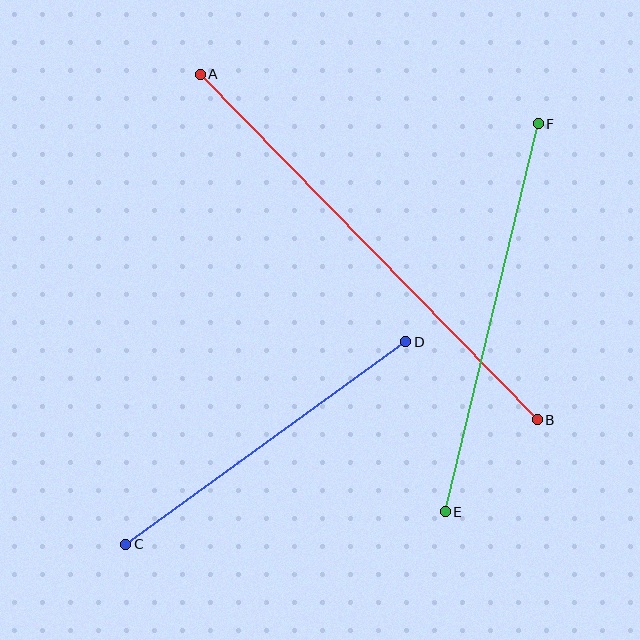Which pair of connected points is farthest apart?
Points A and B are farthest apart.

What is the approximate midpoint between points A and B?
The midpoint is at approximately (369, 247) pixels.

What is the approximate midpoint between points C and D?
The midpoint is at approximately (266, 443) pixels.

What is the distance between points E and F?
The distance is approximately 399 pixels.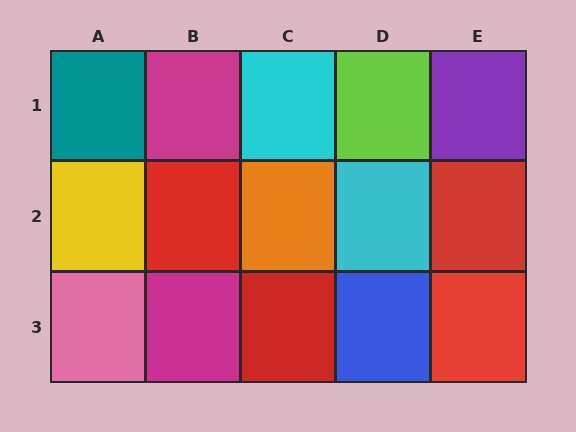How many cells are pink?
1 cell is pink.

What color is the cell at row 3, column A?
Pink.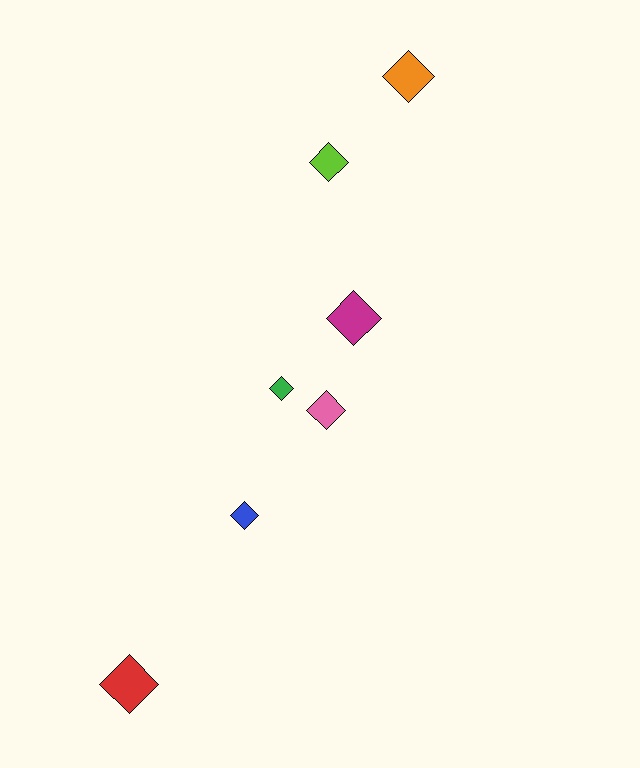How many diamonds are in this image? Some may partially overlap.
There are 7 diamonds.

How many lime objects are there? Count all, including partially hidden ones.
There is 1 lime object.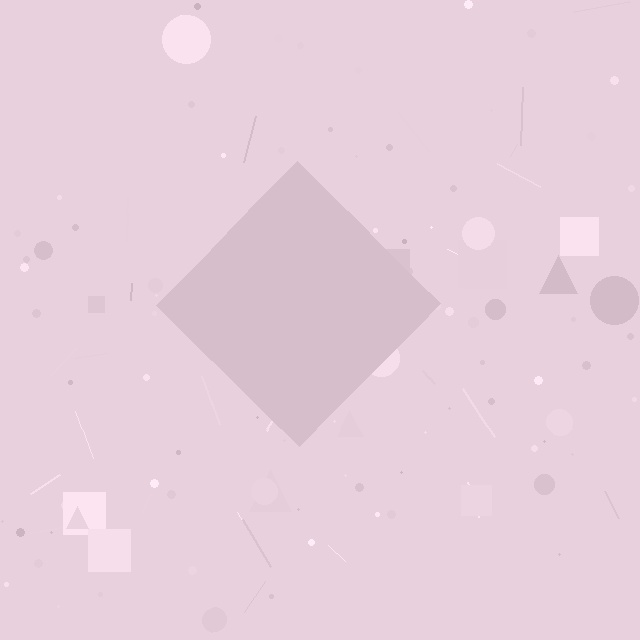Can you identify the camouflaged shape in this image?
The camouflaged shape is a diamond.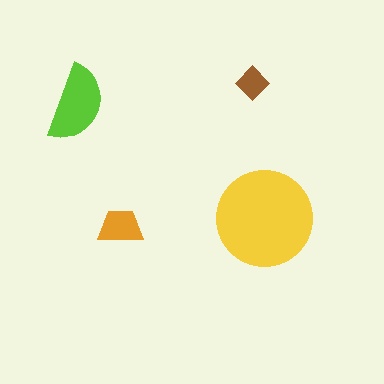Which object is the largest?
The yellow circle.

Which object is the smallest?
The brown diamond.